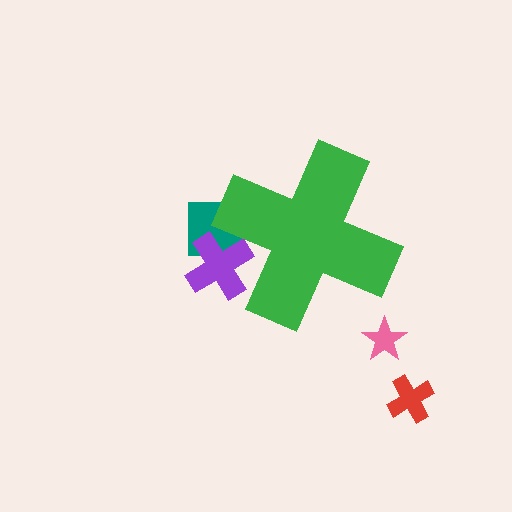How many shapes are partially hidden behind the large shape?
2 shapes are partially hidden.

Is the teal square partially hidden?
Yes, the teal square is partially hidden behind the green cross.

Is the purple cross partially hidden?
Yes, the purple cross is partially hidden behind the green cross.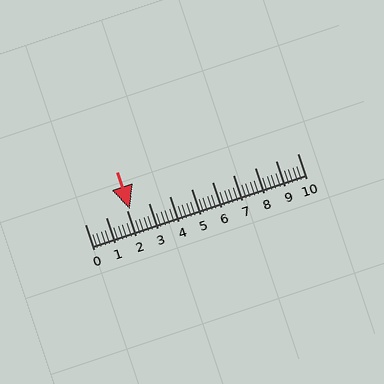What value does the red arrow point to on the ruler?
The red arrow points to approximately 2.1.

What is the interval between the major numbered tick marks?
The major tick marks are spaced 1 units apart.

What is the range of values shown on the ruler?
The ruler shows values from 0 to 10.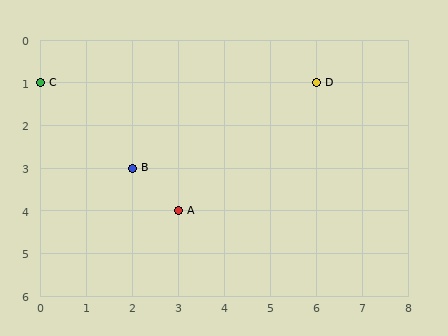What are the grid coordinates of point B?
Point B is at grid coordinates (2, 3).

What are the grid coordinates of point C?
Point C is at grid coordinates (0, 1).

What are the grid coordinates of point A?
Point A is at grid coordinates (3, 4).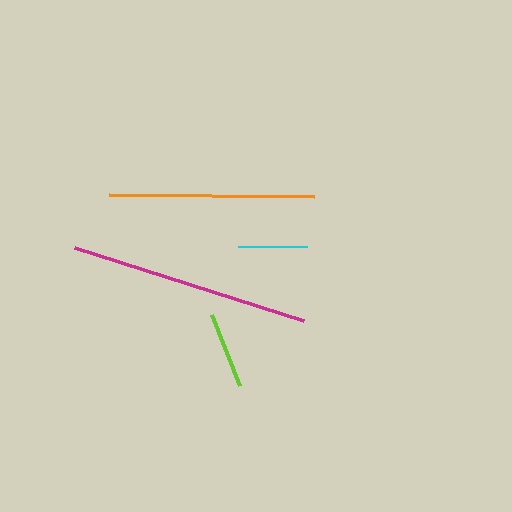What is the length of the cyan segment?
The cyan segment is approximately 69 pixels long.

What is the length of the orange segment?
The orange segment is approximately 205 pixels long.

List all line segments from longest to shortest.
From longest to shortest: magenta, orange, lime, cyan.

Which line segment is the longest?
The magenta line is the longest at approximately 241 pixels.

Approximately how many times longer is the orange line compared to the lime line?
The orange line is approximately 2.7 times the length of the lime line.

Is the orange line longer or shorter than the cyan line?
The orange line is longer than the cyan line.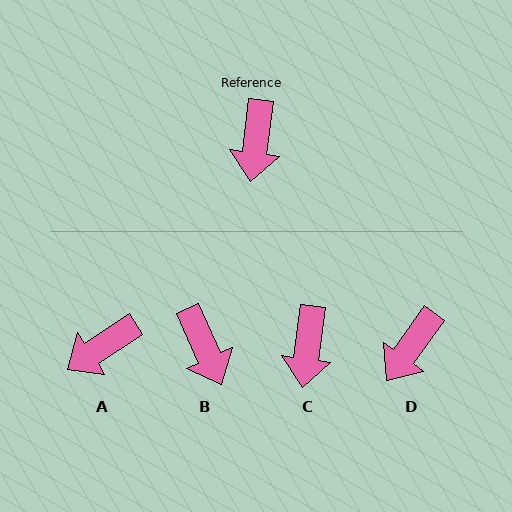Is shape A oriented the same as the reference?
No, it is off by about 49 degrees.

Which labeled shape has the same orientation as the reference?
C.